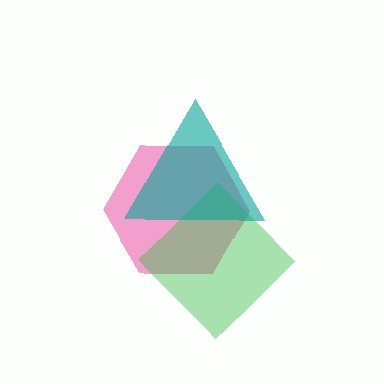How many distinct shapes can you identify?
There are 3 distinct shapes: a pink hexagon, a green diamond, a teal triangle.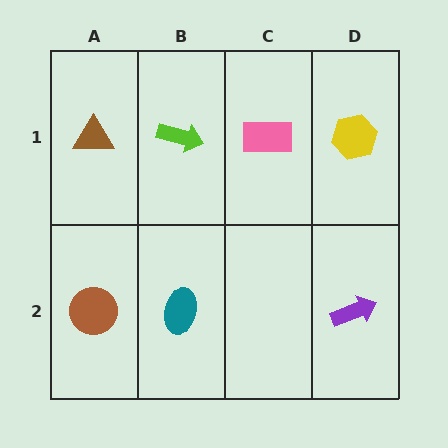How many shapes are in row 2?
3 shapes.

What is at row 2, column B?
A teal ellipse.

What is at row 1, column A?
A brown triangle.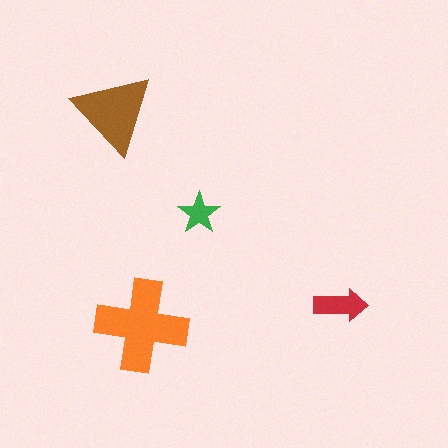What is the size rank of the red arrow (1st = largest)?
3rd.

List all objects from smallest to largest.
The green star, the red arrow, the brown triangle, the orange cross.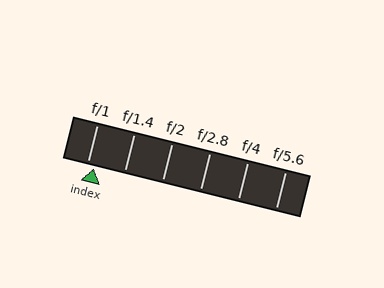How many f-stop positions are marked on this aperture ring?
There are 6 f-stop positions marked.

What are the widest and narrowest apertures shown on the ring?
The widest aperture shown is f/1 and the narrowest is f/5.6.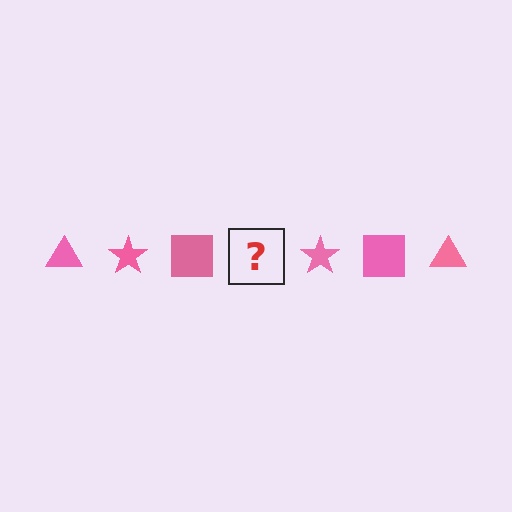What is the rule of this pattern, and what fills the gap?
The rule is that the pattern cycles through triangle, star, square shapes in pink. The gap should be filled with a pink triangle.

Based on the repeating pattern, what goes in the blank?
The blank should be a pink triangle.